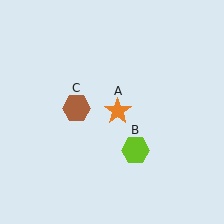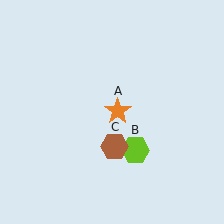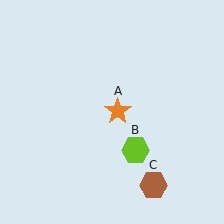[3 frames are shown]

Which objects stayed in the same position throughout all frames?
Orange star (object A) and lime hexagon (object B) remained stationary.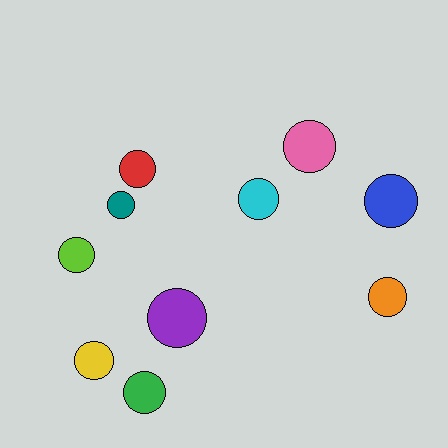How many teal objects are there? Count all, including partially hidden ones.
There is 1 teal object.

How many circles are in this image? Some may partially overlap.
There are 10 circles.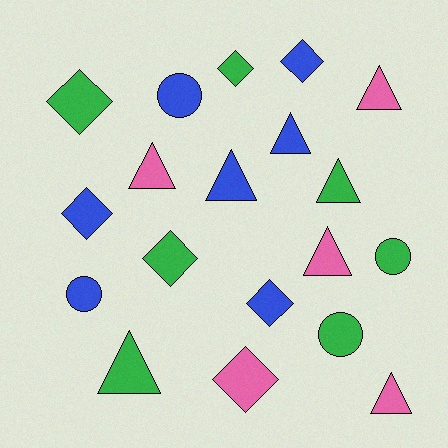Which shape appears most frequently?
Triangle, with 8 objects.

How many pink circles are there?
There are no pink circles.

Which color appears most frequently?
Green, with 7 objects.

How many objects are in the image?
There are 19 objects.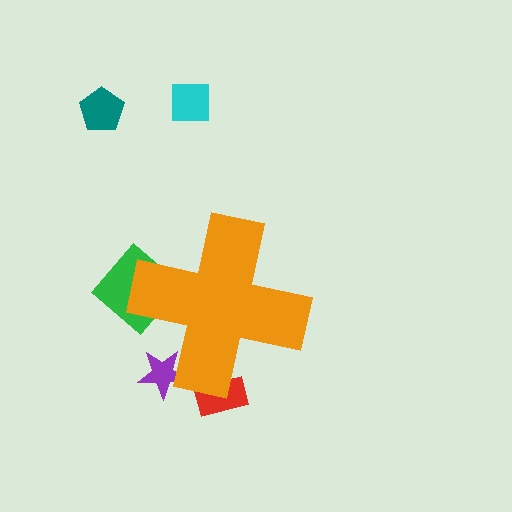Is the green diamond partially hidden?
Yes, the green diamond is partially hidden behind the orange cross.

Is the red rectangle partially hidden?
Yes, the red rectangle is partially hidden behind the orange cross.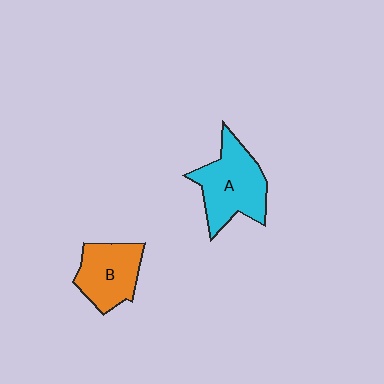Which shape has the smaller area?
Shape B (orange).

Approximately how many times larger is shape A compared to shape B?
Approximately 1.3 times.